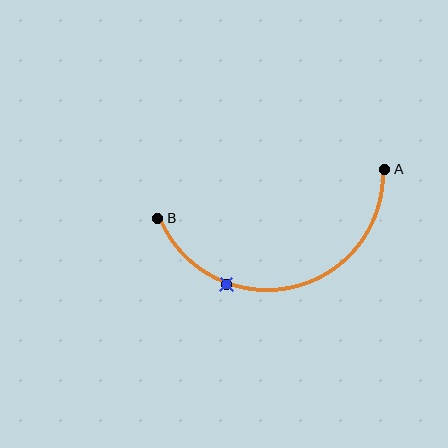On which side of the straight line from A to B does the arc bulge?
The arc bulges below the straight line connecting A and B.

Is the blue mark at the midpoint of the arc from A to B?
No. The blue mark lies on the arc but is closer to endpoint B. The arc midpoint would be at the point on the curve equidistant along the arc from both A and B.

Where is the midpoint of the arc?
The arc midpoint is the point on the curve farthest from the straight line joining A and B. It sits below that line.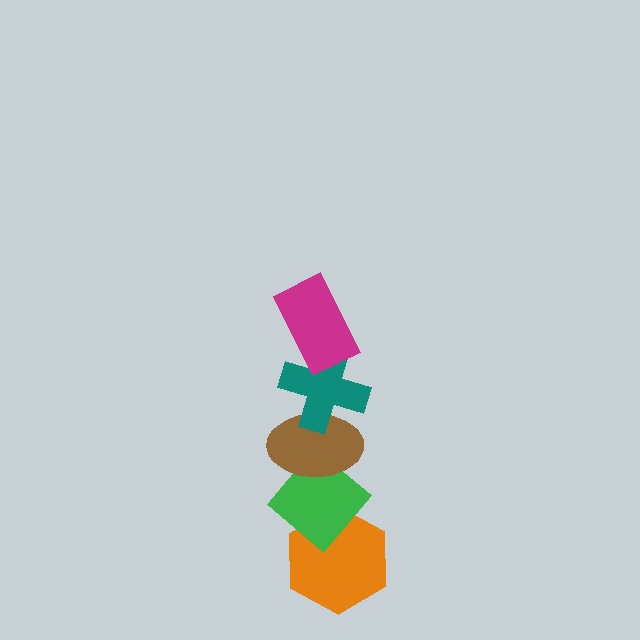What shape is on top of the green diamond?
The brown ellipse is on top of the green diamond.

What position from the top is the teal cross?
The teal cross is 2nd from the top.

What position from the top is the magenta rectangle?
The magenta rectangle is 1st from the top.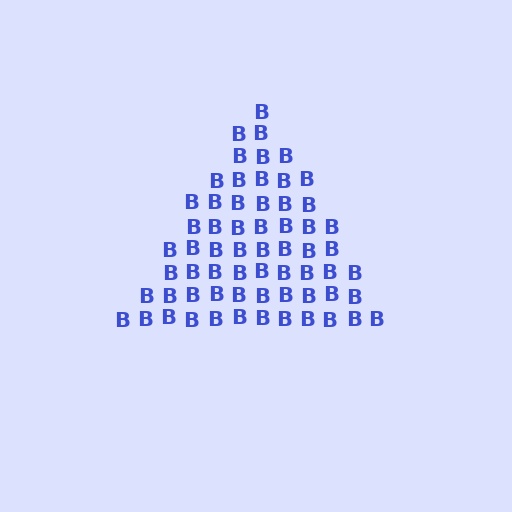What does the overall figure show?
The overall figure shows a triangle.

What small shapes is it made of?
It is made of small letter B's.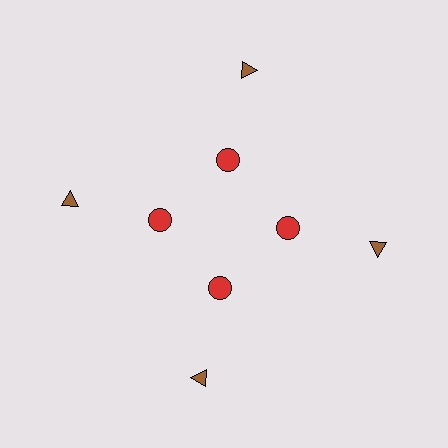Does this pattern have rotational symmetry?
Yes, this pattern has 4-fold rotational symmetry. It looks the same after rotating 90 degrees around the center.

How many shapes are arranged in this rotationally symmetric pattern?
There are 8 shapes, arranged in 4 groups of 2.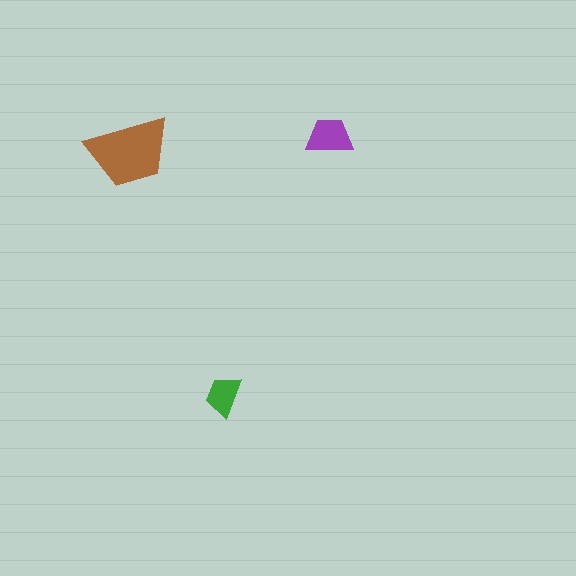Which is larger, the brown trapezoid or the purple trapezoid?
The brown one.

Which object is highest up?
The purple trapezoid is topmost.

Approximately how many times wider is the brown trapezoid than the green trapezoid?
About 2 times wider.